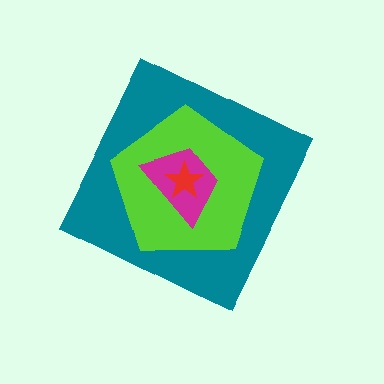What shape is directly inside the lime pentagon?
The magenta trapezoid.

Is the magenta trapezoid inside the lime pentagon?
Yes.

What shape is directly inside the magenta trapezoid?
The red star.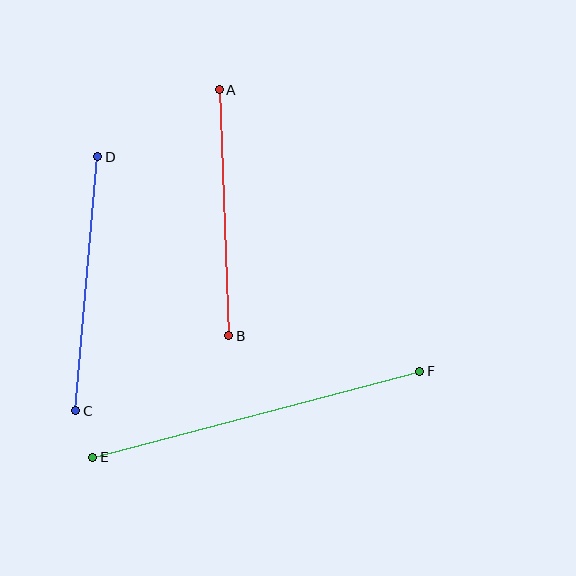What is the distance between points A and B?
The distance is approximately 246 pixels.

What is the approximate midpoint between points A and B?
The midpoint is at approximately (224, 213) pixels.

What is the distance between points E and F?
The distance is approximately 338 pixels.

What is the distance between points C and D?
The distance is approximately 255 pixels.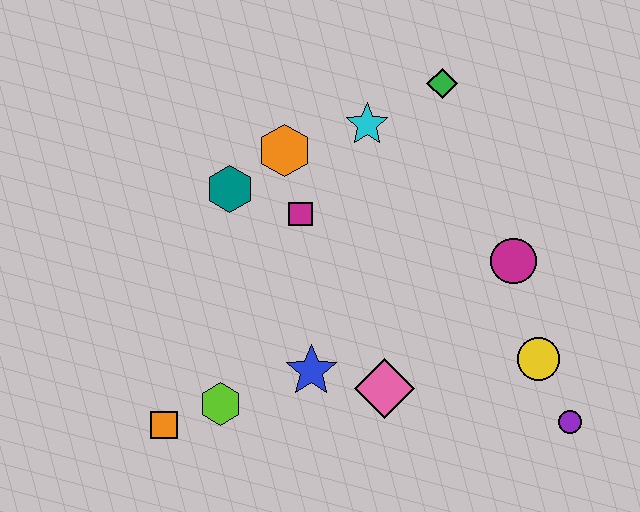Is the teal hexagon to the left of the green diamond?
Yes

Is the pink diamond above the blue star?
No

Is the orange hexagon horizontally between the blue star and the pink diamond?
No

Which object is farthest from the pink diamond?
The green diamond is farthest from the pink diamond.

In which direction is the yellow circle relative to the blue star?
The yellow circle is to the right of the blue star.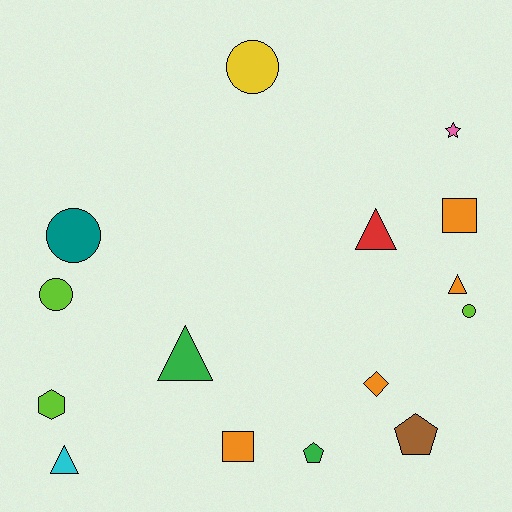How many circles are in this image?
There are 4 circles.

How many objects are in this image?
There are 15 objects.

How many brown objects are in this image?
There is 1 brown object.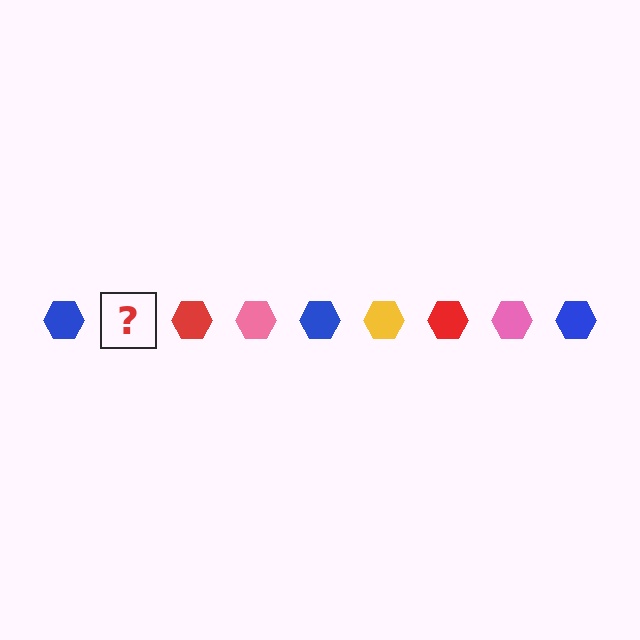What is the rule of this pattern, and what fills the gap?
The rule is that the pattern cycles through blue, yellow, red, pink hexagons. The gap should be filled with a yellow hexagon.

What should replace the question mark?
The question mark should be replaced with a yellow hexagon.